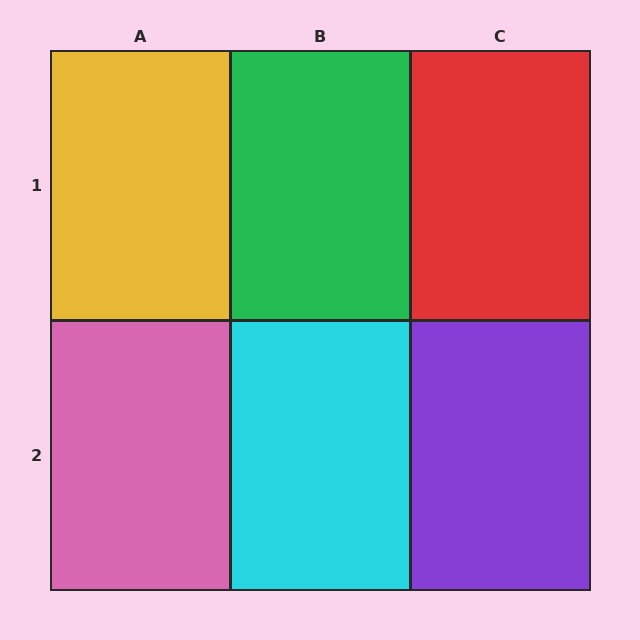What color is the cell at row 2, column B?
Cyan.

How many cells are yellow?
1 cell is yellow.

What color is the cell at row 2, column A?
Pink.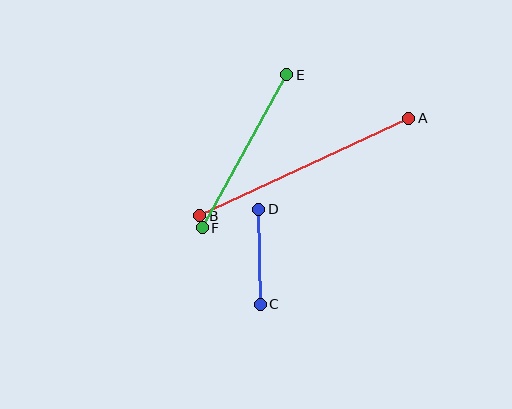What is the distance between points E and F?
The distance is approximately 175 pixels.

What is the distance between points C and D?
The distance is approximately 95 pixels.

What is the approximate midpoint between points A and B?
The midpoint is at approximately (304, 167) pixels.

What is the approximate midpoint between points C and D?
The midpoint is at approximately (260, 257) pixels.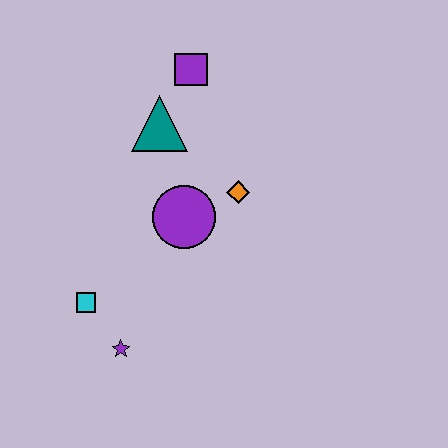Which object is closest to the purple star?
The cyan square is closest to the purple star.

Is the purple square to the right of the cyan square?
Yes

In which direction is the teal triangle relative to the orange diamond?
The teal triangle is to the left of the orange diamond.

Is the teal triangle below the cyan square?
No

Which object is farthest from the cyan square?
The purple square is farthest from the cyan square.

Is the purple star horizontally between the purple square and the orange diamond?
No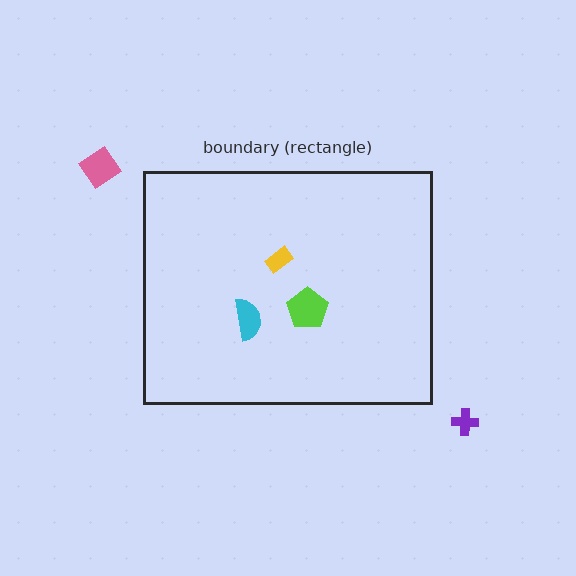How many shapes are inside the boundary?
3 inside, 2 outside.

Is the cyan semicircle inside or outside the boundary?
Inside.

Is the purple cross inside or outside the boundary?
Outside.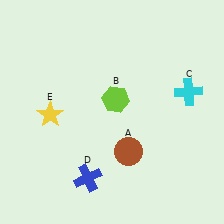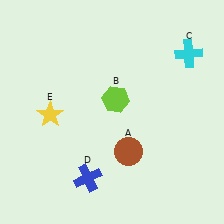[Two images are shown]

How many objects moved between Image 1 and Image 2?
1 object moved between the two images.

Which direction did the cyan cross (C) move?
The cyan cross (C) moved up.